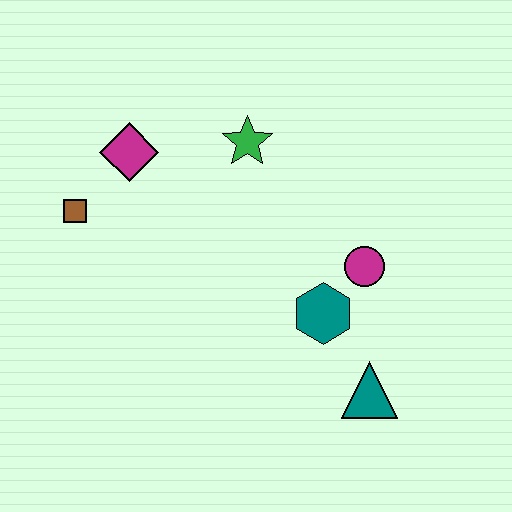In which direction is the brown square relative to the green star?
The brown square is to the left of the green star.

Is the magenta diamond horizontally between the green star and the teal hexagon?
No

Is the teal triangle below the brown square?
Yes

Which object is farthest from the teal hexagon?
The brown square is farthest from the teal hexagon.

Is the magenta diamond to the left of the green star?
Yes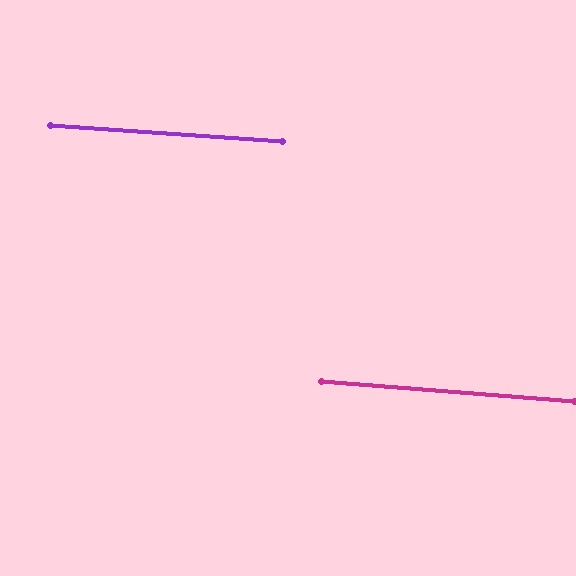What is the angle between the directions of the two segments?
Approximately 1 degree.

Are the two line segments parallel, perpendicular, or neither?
Parallel — their directions differ by only 0.8°.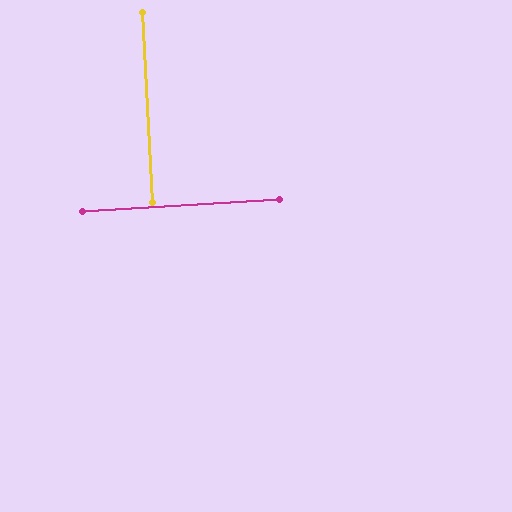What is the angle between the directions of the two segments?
Approximately 90 degrees.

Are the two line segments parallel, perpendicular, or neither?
Perpendicular — they meet at approximately 90°.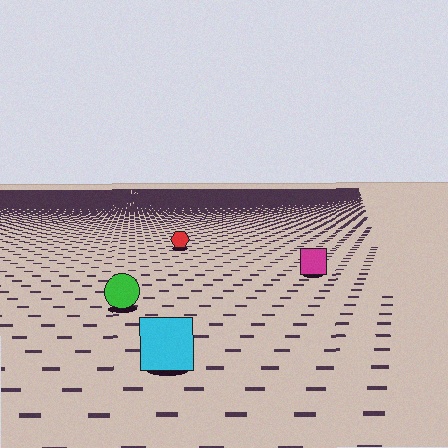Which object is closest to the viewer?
The cyan square is closest. The texture marks near it are larger and more spread out.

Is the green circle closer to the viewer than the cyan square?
No. The cyan square is closer — you can tell from the texture gradient: the ground texture is coarser near it.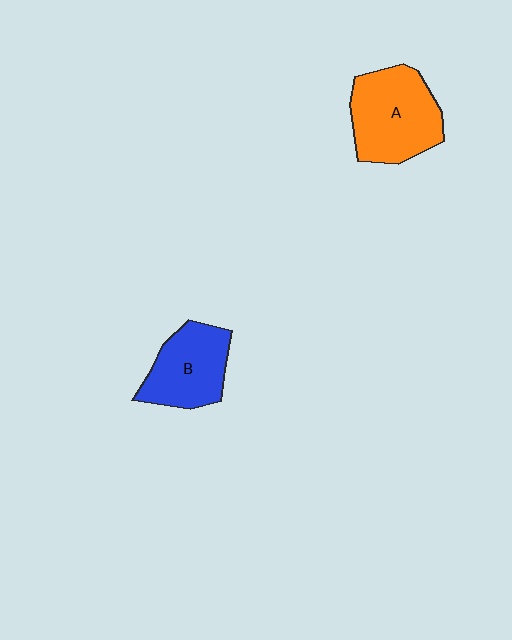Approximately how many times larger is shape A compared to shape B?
Approximately 1.3 times.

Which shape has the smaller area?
Shape B (blue).